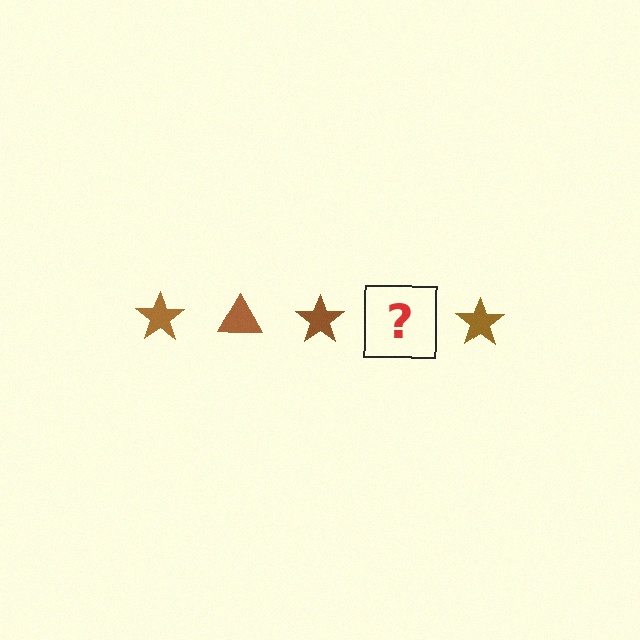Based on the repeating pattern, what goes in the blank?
The blank should be a brown triangle.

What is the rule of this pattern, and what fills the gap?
The rule is that the pattern cycles through star, triangle shapes in brown. The gap should be filled with a brown triangle.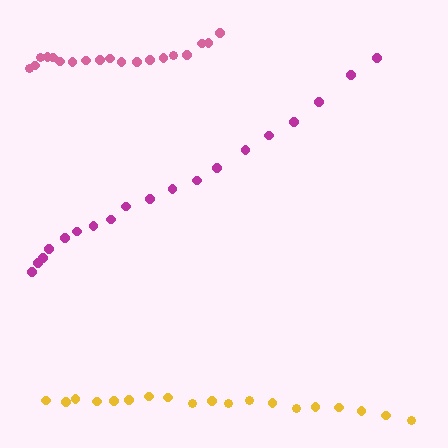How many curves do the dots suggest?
There are 3 distinct paths.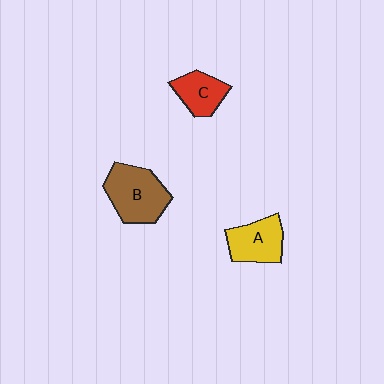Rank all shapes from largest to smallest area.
From largest to smallest: B (brown), A (yellow), C (red).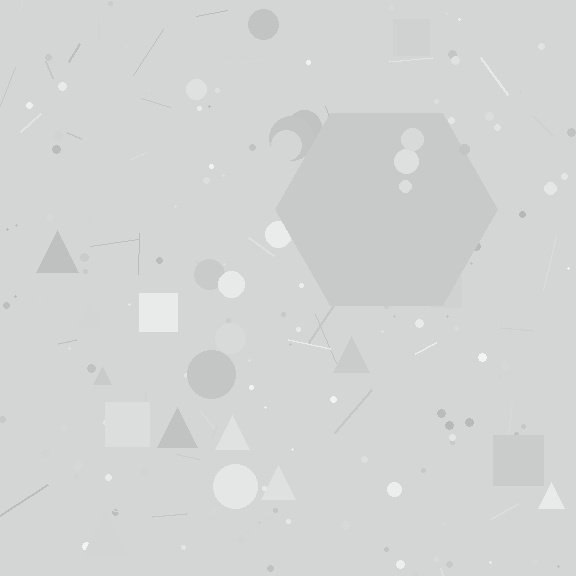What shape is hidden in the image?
A hexagon is hidden in the image.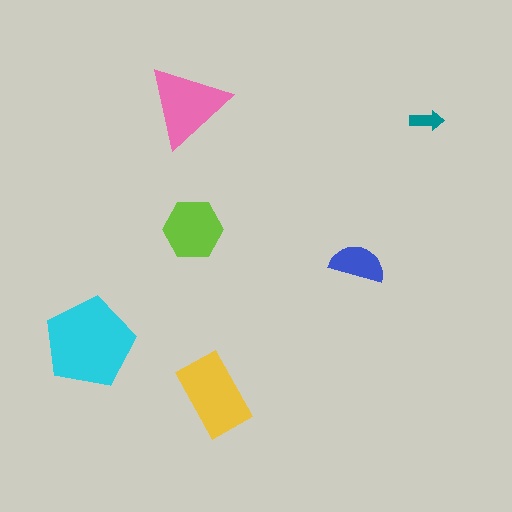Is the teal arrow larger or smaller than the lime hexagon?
Smaller.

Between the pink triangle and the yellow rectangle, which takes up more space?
The yellow rectangle.